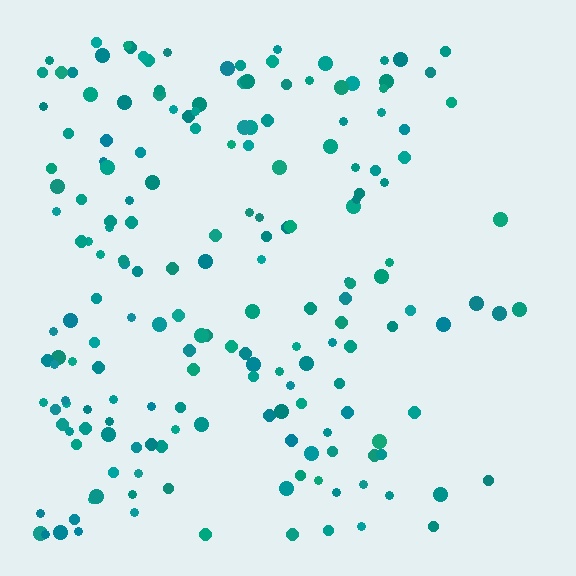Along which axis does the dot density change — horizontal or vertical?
Horizontal.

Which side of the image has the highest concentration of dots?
The left.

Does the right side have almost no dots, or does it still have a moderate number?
Still a moderate number, just noticeably fewer than the left.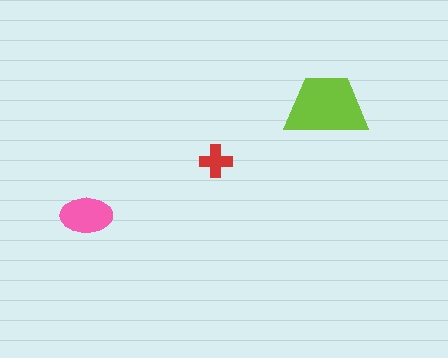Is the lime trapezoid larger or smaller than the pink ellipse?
Larger.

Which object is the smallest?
The red cross.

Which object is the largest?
The lime trapezoid.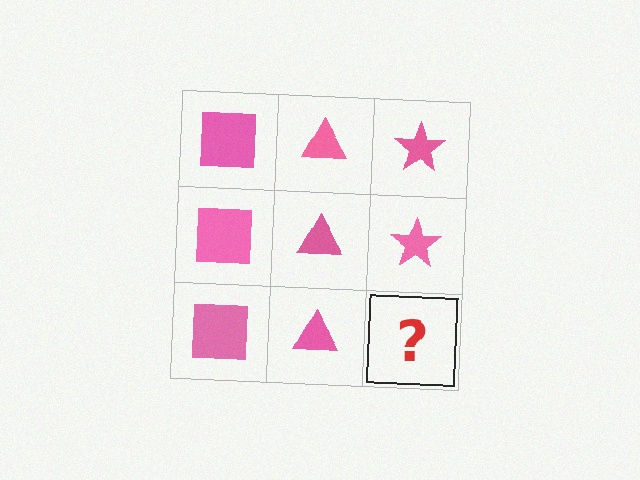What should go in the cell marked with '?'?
The missing cell should contain a pink star.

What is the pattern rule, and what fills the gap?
The rule is that each column has a consistent shape. The gap should be filled with a pink star.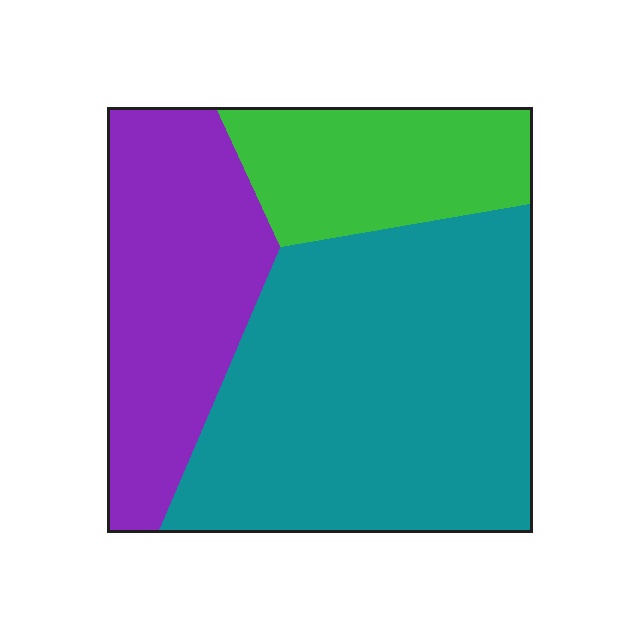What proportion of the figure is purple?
Purple covers around 30% of the figure.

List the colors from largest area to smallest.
From largest to smallest: teal, purple, green.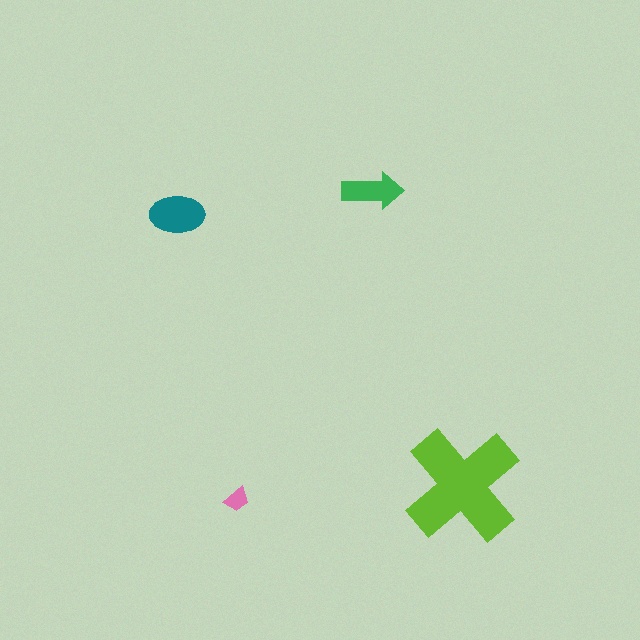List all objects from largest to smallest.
The lime cross, the teal ellipse, the green arrow, the pink trapezoid.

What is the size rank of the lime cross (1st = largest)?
1st.